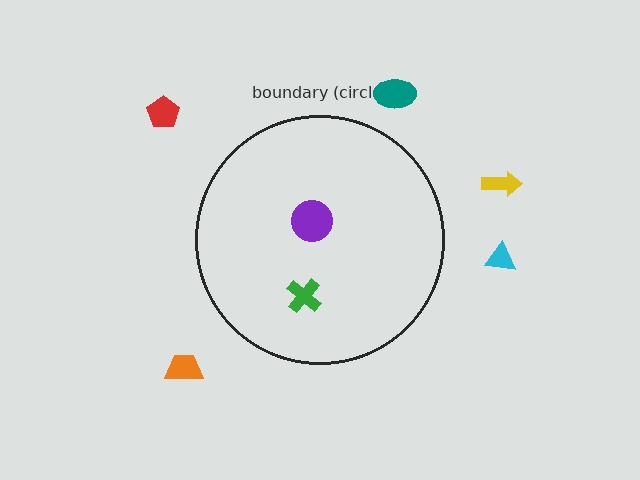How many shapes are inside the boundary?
2 inside, 5 outside.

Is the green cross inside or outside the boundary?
Inside.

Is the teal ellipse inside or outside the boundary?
Outside.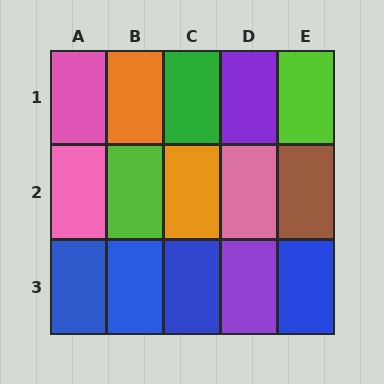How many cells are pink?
3 cells are pink.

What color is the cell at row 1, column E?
Lime.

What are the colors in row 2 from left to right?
Pink, lime, orange, pink, brown.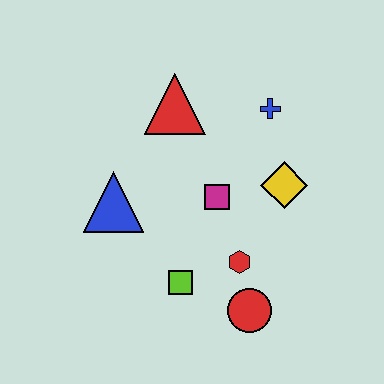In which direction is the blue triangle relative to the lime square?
The blue triangle is above the lime square.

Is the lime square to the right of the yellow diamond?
No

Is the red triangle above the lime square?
Yes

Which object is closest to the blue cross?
The yellow diamond is closest to the blue cross.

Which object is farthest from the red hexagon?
The red triangle is farthest from the red hexagon.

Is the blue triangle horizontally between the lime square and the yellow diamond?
No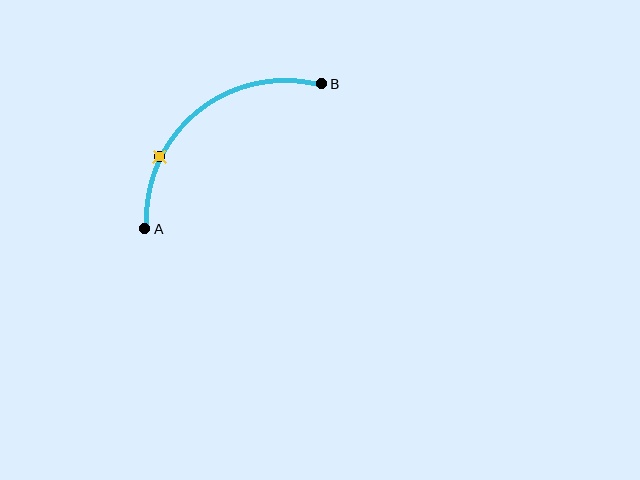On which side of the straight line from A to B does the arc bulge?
The arc bulges above and to the left of the straight line connecting A and B.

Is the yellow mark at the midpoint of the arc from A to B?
No. The yellow mark lies on the arc but is closer to endpoint A. The arc midpoint would be at the point on the curve equidistant along the arc from both A and B.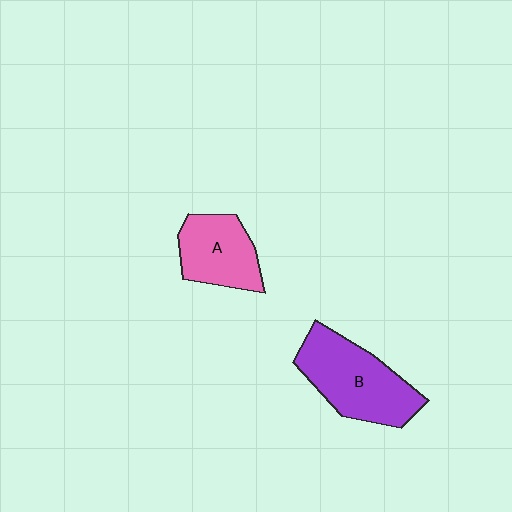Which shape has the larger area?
Shape B (purple).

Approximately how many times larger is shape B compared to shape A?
Approximately 1.4 times.